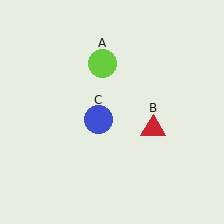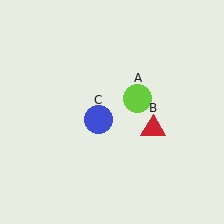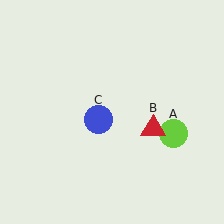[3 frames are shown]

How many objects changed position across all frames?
1 object changed position: lime circle (object A).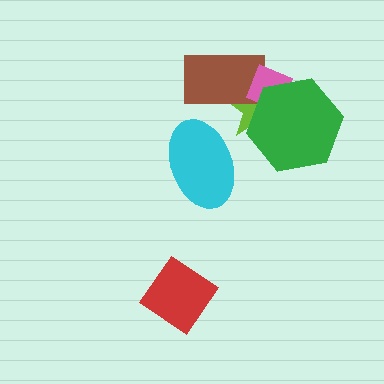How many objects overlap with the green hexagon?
2 objects overlap with the green hexagon.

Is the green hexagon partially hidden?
No, no other shape covers it.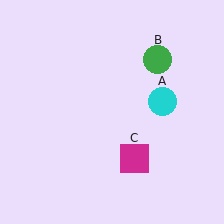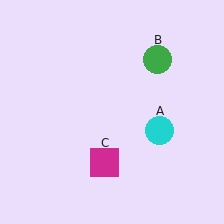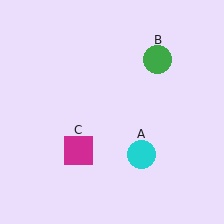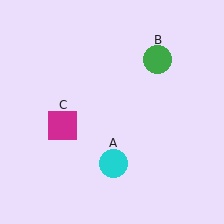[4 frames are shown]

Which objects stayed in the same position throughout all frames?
Green circle (object B) remained stationary.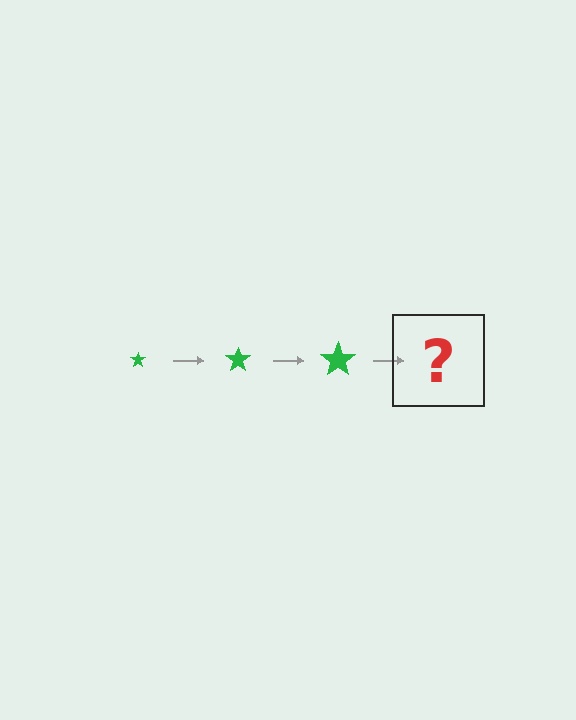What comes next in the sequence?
The next element should be a green star, larger than the previous one.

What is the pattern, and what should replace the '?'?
The pattern is that the star gets progressively larger each step. The '?' should be a green star, larger than the previous one.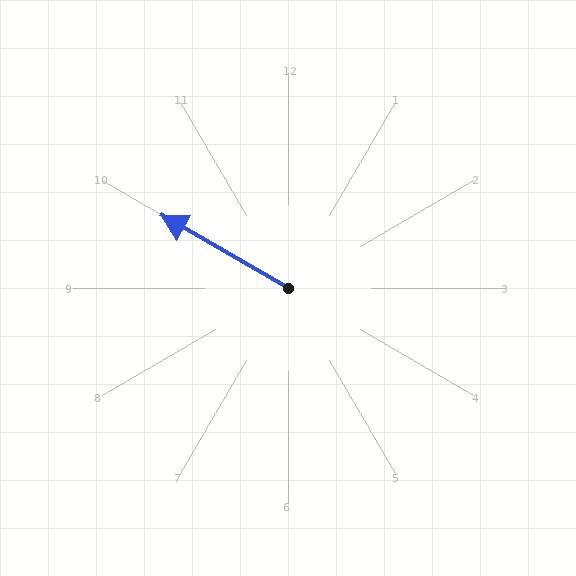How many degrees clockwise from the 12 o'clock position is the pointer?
Approximately 300 degrees.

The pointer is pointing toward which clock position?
Roughly 10 o'clock.